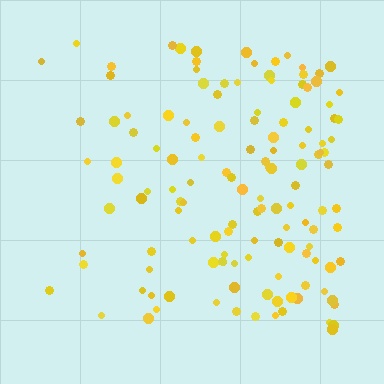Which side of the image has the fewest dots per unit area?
The left.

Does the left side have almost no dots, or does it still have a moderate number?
Still a moderate number, just noticeably fewer than the right.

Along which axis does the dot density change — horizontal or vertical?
Horizontal.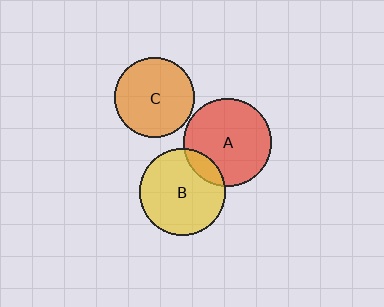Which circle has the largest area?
Circle A (red).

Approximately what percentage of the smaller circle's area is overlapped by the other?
Approximately 15%.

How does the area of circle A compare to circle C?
Approximately 1.2 times.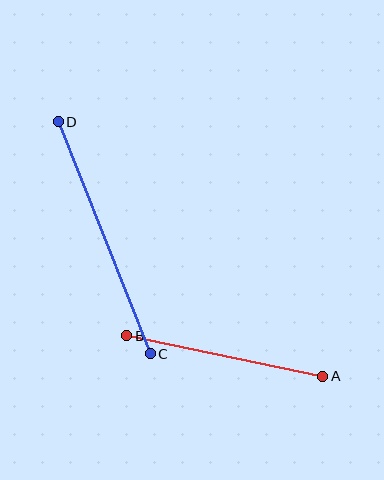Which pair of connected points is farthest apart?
Points C and D are farthest apart.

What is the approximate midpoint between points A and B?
The midpoint is at approximately (225, 356) pixels.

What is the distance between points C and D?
The distance is approximately 249 pixels.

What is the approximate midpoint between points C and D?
The midpoint is at approximately (104, 238) pixels.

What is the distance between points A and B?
The distance is approximately 200 pixels.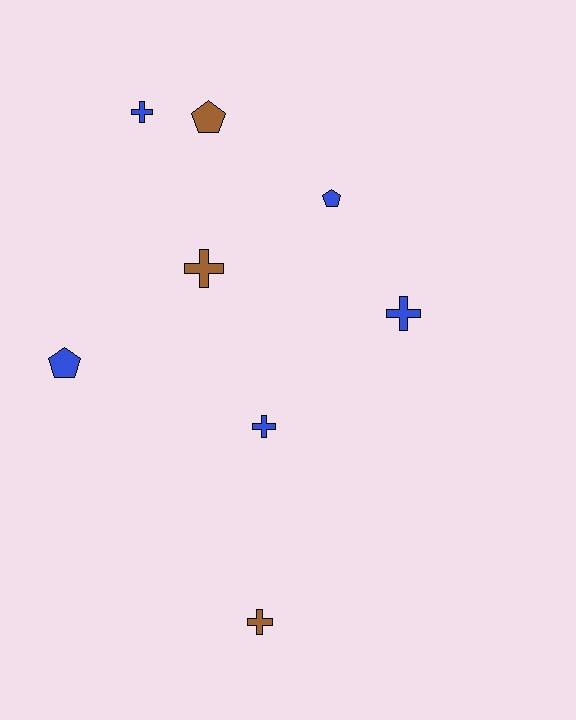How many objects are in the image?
There are 8 objects.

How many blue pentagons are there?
There are 2 blue pentagons.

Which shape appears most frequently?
Cross, with 5 objects.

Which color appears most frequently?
Blue, with 5 objects.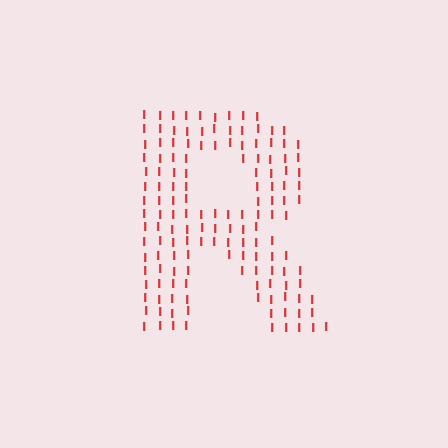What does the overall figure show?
The overall figure shows the letter R.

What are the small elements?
The small elements are letter I's.